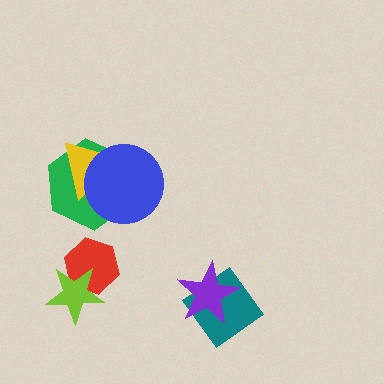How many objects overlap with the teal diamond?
1 object overlaps with the teal diamond.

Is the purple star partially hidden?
No, no other shape covers it.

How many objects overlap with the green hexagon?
2 objects overlap with the green hexagon.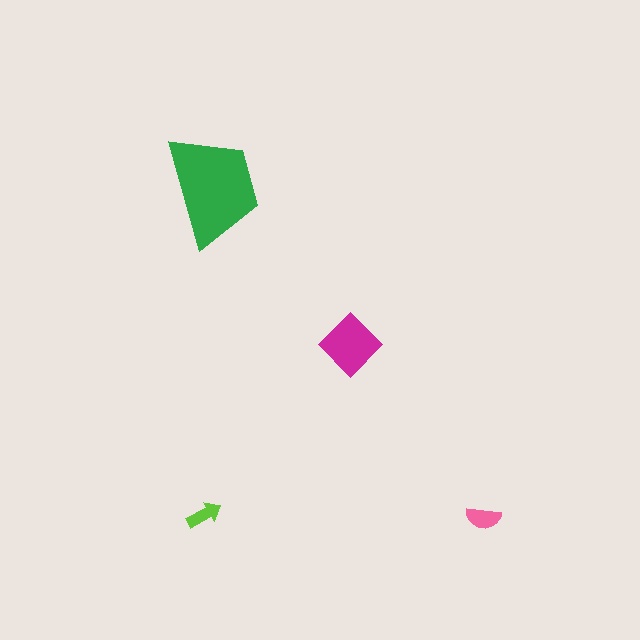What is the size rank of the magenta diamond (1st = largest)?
2nd.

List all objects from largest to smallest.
The green trapezoid, the magenta diamond, the pink semicircle, the lime arrow.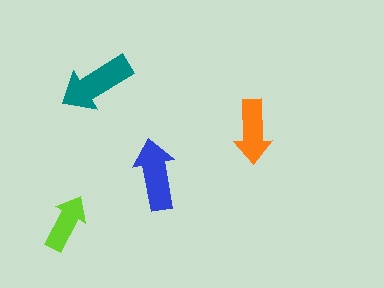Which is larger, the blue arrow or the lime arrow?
The blue one.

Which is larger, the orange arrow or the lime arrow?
The orange one.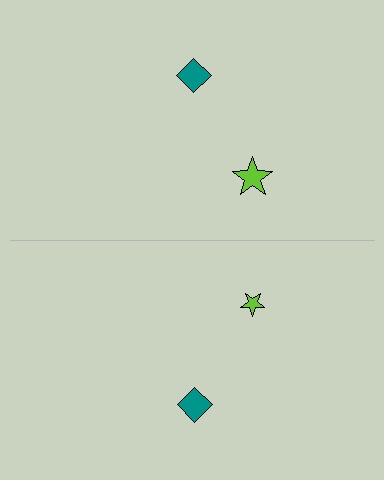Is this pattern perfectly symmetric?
No, the pattern is not perfectly symmetric. The lime star on the bottom side has a different size than its mirror counterpart.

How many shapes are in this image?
There are 4 shapes in this image.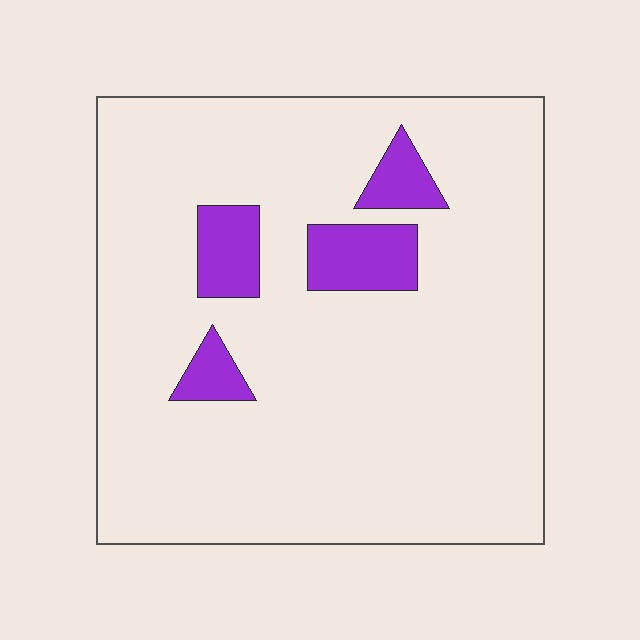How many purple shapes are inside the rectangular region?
4.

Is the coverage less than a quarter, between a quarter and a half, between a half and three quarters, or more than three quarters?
Less than a quarter.